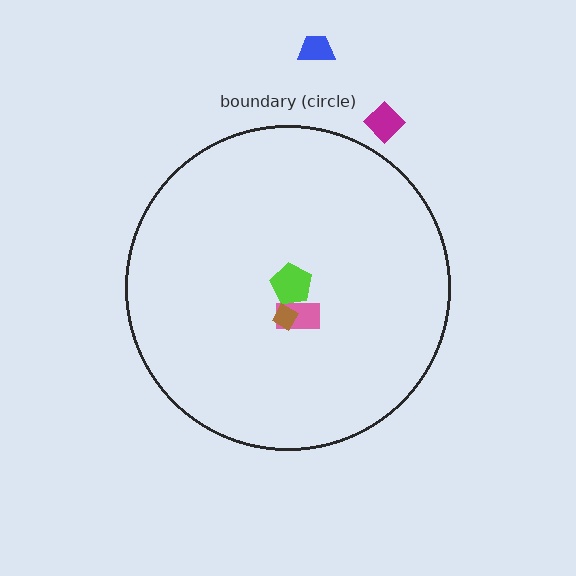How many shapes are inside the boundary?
3 inside, 2 outside.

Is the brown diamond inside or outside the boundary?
Inside.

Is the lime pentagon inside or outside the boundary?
Inside.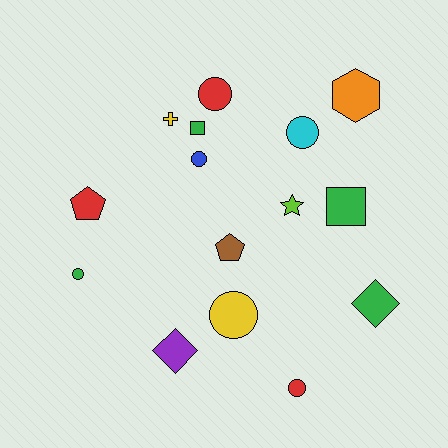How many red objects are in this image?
There are 3 red objects.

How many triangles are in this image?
There are no triangles.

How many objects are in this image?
There are 15 objects.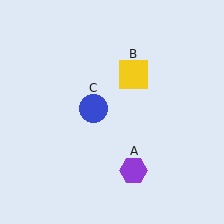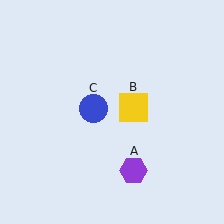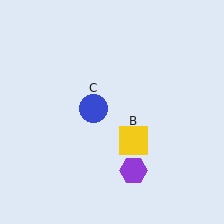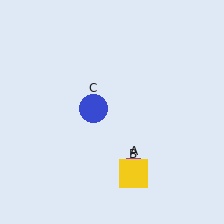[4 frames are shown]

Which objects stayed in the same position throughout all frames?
Purple hexagon (object A) and blue circle (object C) remained stationary.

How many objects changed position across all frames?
1 object changed position: yellow square (object B).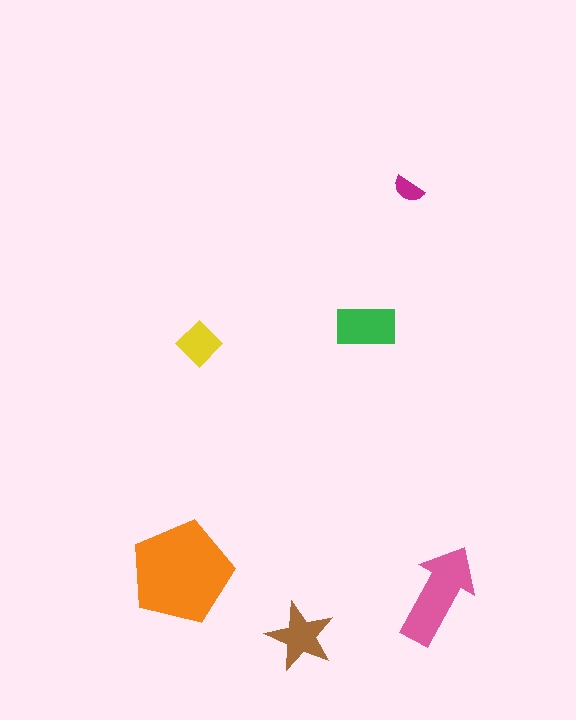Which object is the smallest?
The magenta semicircle.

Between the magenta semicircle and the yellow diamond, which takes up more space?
The yellow diamond.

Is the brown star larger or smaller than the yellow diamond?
Larger.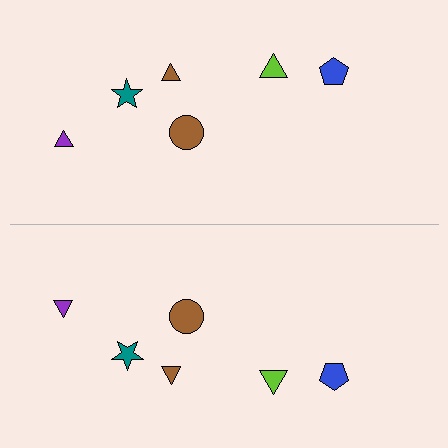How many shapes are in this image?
There are 12 shapes in this image.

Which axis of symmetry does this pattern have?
The pattern has a horizontal axis of symmetry running through the center of the image.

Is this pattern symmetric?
Yes, this pattern has bilateral (reflection) symmetry.